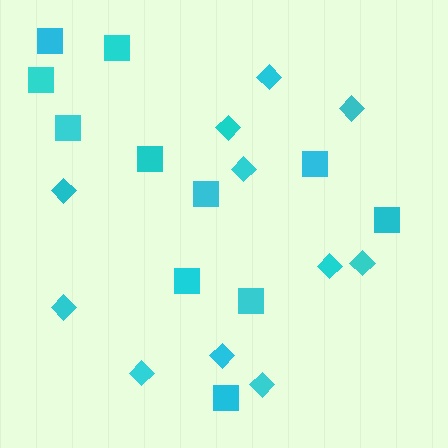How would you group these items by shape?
There are 2 groups: one group of squares (11) and one group of diamonds (11).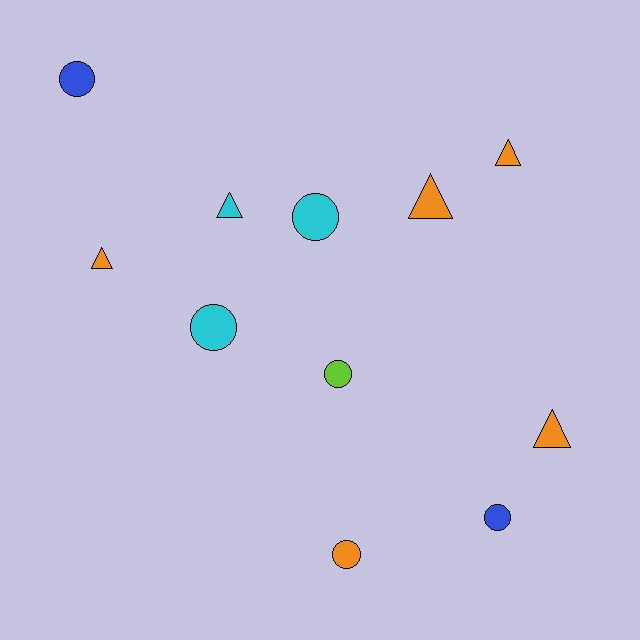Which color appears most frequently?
Orange, with 5 objects.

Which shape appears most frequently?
Circle, with 6 objects.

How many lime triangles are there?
There are no lime triangles.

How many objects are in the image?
There are 11 objects.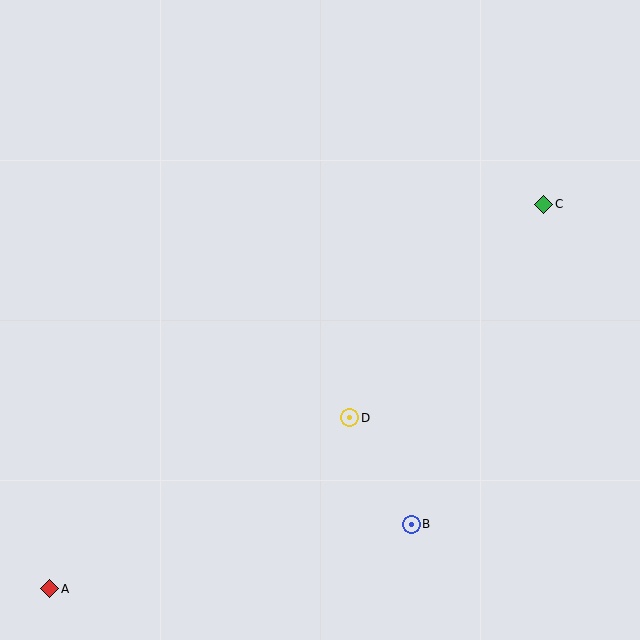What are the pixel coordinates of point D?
Point D is at (350, 418).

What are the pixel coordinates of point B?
Point B is at (411, 524).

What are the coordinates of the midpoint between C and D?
The midpoint between C and D is at (447, 311).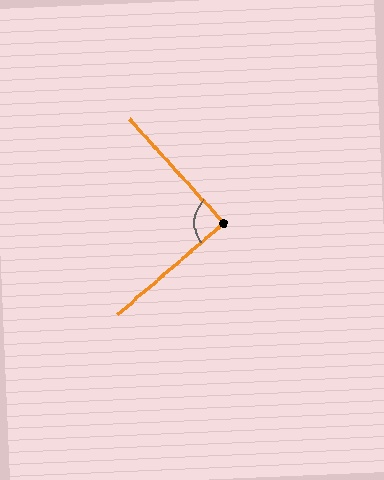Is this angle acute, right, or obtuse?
It is approximately a right angle.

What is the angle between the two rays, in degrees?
Approximately 89 degrees.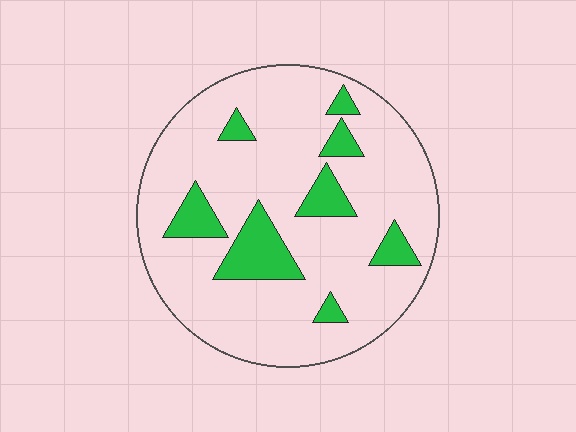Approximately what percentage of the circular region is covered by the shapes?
Approximately 15%.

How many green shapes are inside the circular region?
8.